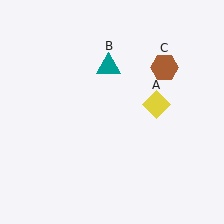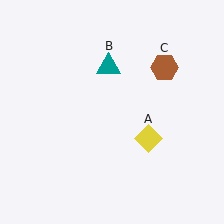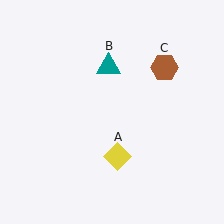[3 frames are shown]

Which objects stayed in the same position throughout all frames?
Teal triangle (object B) and brown hexagon (object C) remained stationary.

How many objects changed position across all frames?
1 object changed position: yellow diamond (object A).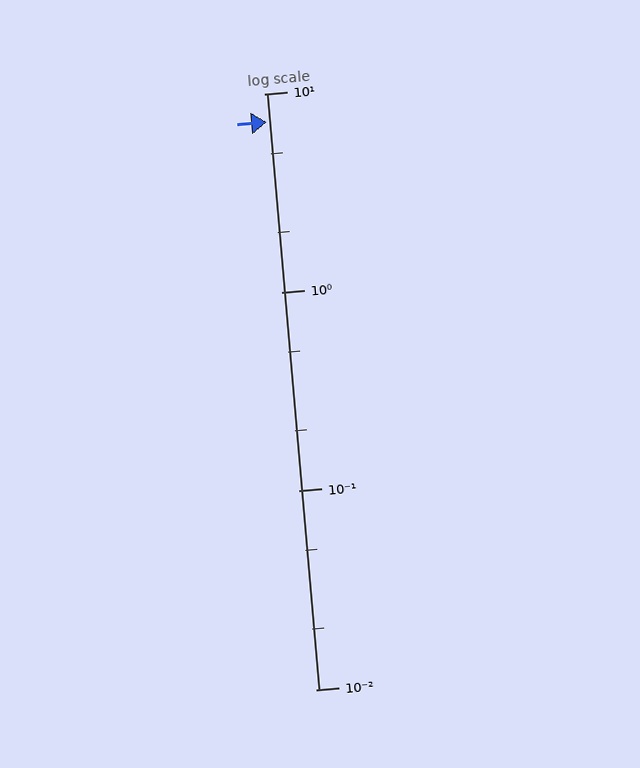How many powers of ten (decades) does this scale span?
The scale spans 3 decades, from 0.01 to 10.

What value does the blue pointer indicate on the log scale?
The pointer indicates approximately 7.2.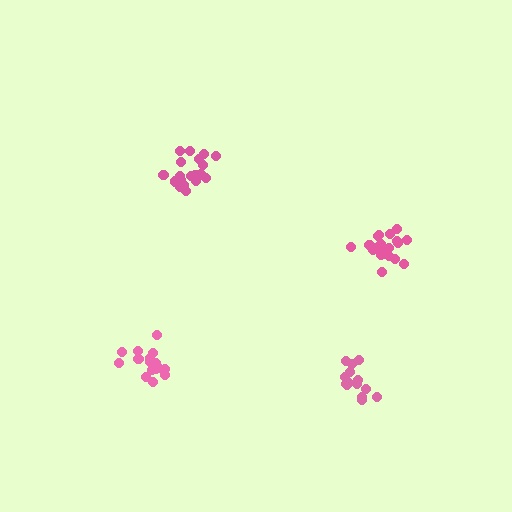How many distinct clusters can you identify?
There are 4 distinct clusters.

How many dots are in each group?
Group 1: 16 dots, Group 2: 20 dots, Group 3: 15 dots, Group 4: 19 dots (70 total).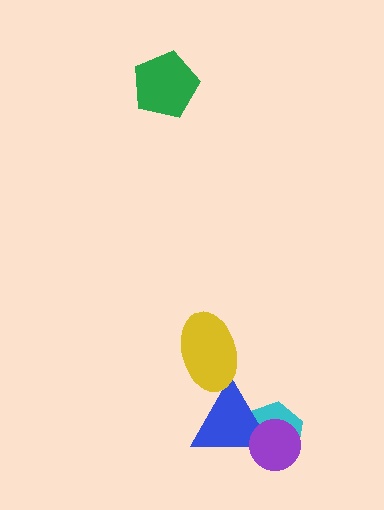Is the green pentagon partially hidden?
No, no other shape covers it.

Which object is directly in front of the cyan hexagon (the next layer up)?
The blue triangle is directly in front of the cyan hexagon.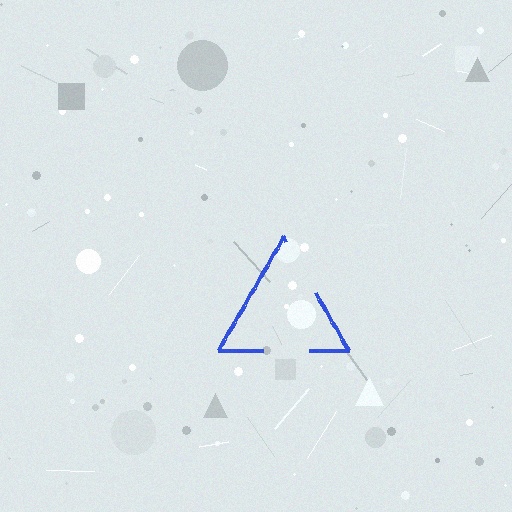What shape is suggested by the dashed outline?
The dashed outline suggests a triangle.